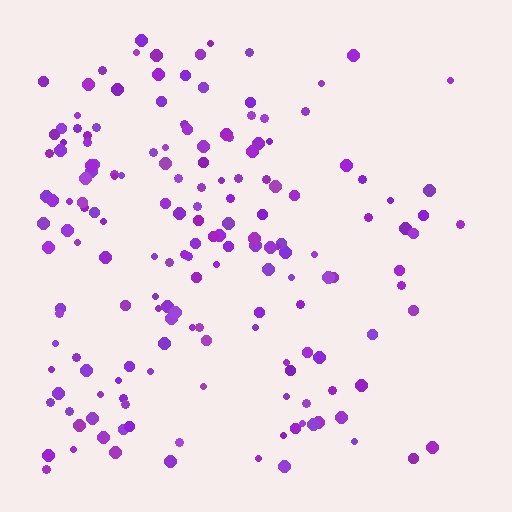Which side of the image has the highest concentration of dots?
The left.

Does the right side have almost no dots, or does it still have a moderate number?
Still a moderate number, just noticeably fewer than the left.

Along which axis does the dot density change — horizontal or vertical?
Horizontal.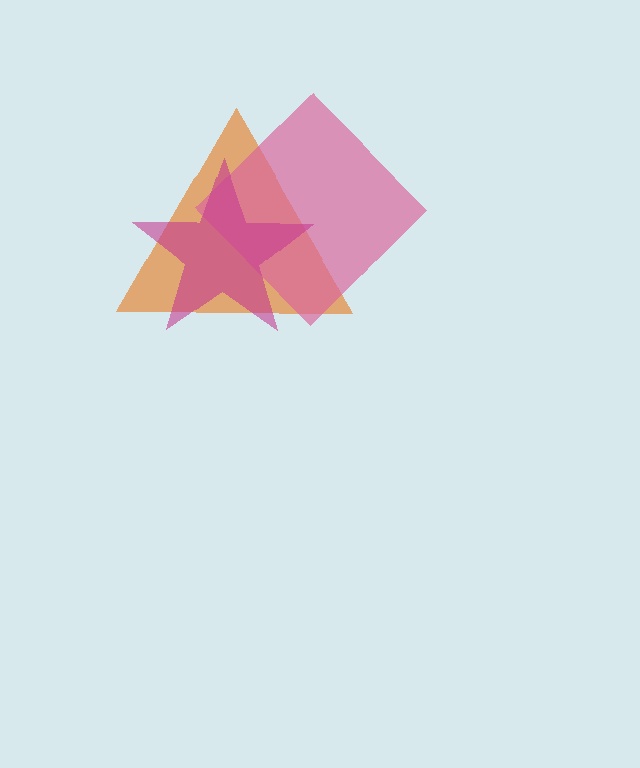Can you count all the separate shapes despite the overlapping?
Yes, there are 3 separate shapes.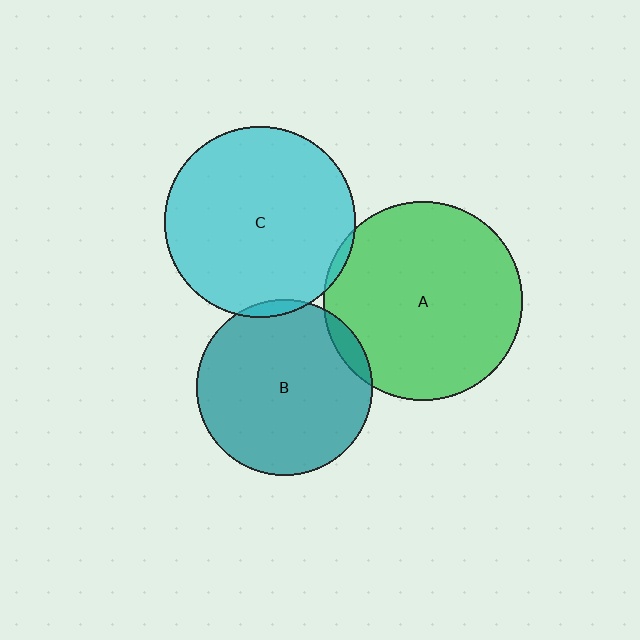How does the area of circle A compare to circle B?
Approximately 1.3 times.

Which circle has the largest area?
Circle A (green).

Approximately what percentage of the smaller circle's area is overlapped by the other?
Approximately 5%.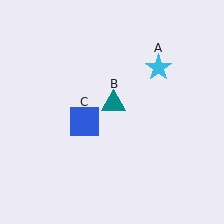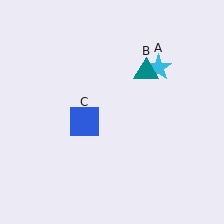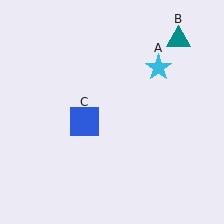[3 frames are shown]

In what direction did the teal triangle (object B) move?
The teal triangle (object B) moved up and to the right.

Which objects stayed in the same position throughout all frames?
Cyan star (object A) and blue square (object C) remained stationary.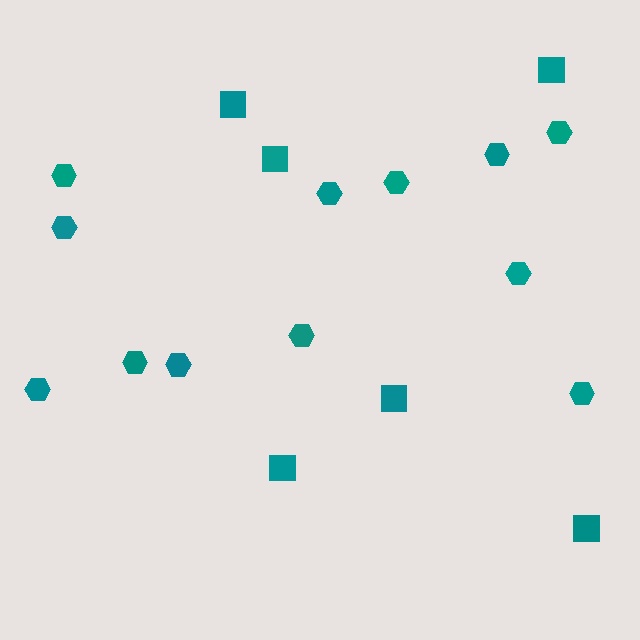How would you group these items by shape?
There are 2 groups: one group of squares (6) and one group of hexagons (12).